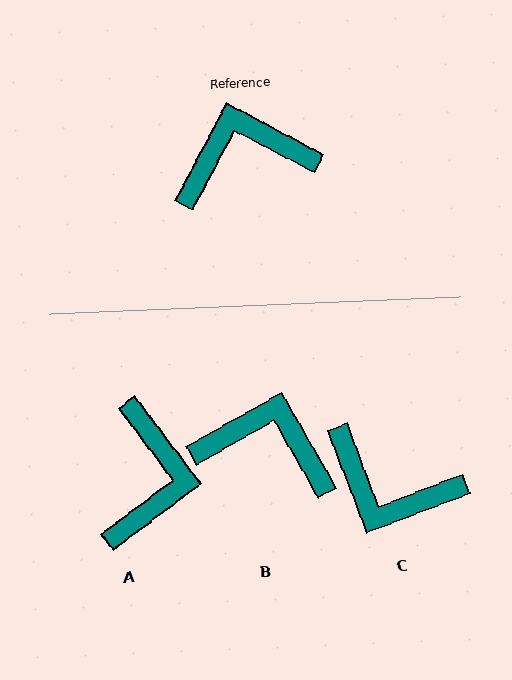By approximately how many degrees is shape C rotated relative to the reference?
Approximately 139 degrees counter-clockwise.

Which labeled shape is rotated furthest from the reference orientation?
C, about 139 degrees away.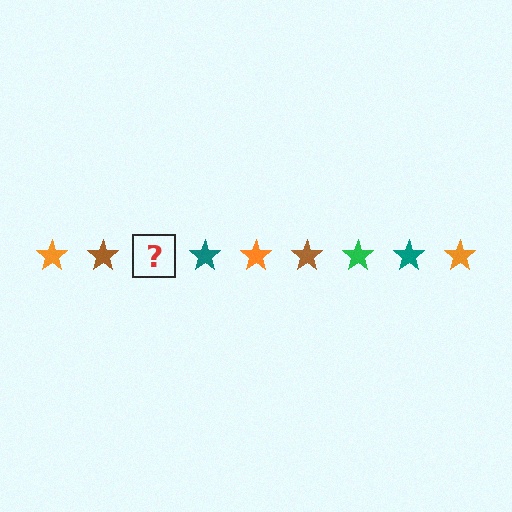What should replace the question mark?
The question mark should be replaced with a green star.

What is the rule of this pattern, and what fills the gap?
The rule is that the pattern cycles through orange, brown, green, teal stars. The gap should be filled with a green star.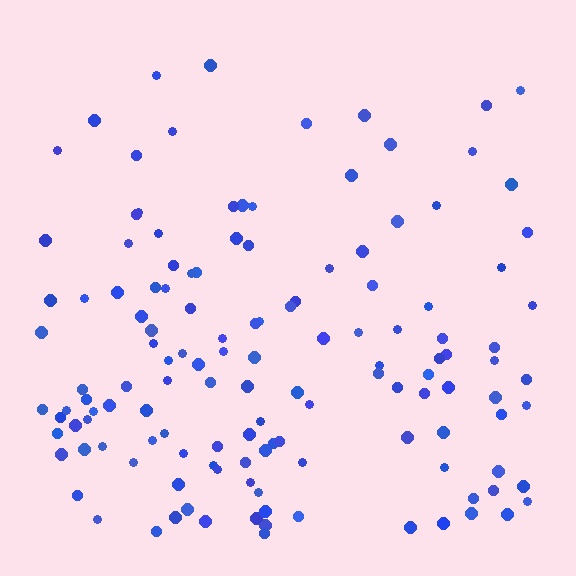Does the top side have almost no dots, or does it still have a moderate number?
Still a moderate number, just noticeably fewer than the bottom.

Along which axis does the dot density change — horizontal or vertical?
Vertical.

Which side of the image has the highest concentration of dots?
The bottom.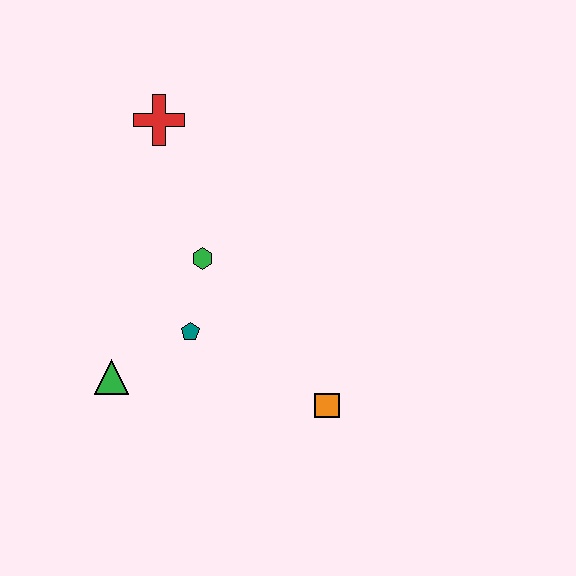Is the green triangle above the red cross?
No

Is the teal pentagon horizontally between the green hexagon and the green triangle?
Yes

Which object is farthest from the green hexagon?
The orange square is farthest from the green hexagon.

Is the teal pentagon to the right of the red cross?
Yes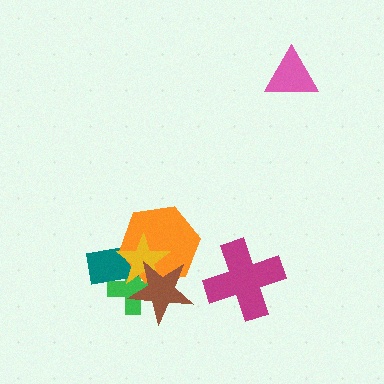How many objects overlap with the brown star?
4 objects overlap with the brown star.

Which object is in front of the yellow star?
The brown star is in front of the yellow star.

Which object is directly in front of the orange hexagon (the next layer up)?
The yellow star is directly in front of the orange hexagon.